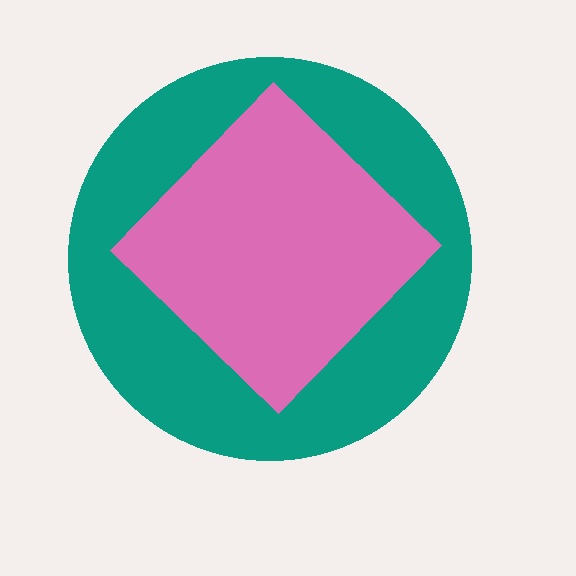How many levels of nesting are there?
2.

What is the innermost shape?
The pink diamond.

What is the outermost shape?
The teal circle.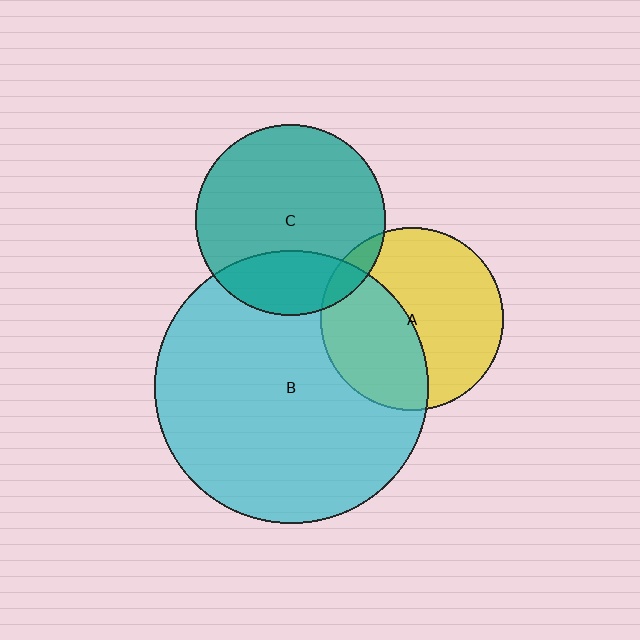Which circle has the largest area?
Circle B (cyan).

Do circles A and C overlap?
Yes.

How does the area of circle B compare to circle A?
Approximately 2.2 times.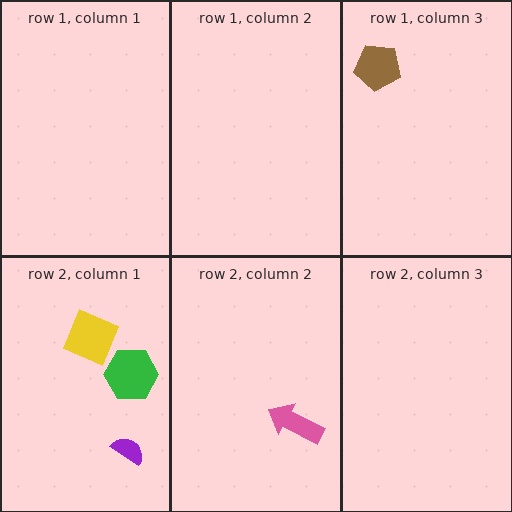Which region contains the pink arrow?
The row 2, column 2 region.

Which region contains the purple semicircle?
The row 2, column 1 region.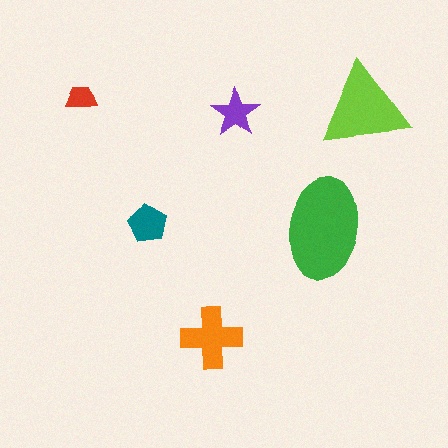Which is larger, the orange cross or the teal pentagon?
The orange cross.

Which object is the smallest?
The red trapezoid.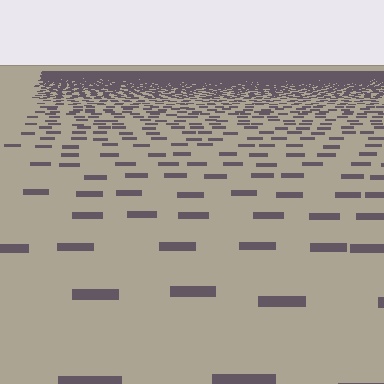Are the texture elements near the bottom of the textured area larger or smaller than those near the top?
Larger. Near the bottom, elements are closer to the viewer and appear at a bigger on-screen size.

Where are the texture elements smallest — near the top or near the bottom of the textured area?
Near the top.